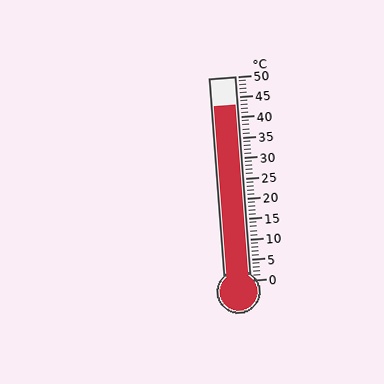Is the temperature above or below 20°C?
The temperature is above 20°C.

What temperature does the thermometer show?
The thermometer shows approximately 43°C.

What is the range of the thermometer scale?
The thermometer scale ranges from 0°C to 50°C.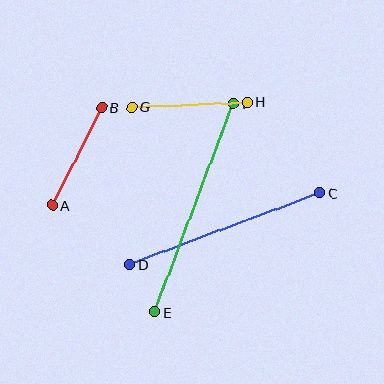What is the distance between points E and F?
The distance is approximately 223 pixels.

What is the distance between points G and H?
The distance is approximately 115 pixels.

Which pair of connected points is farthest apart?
Points E and F are farthest apart.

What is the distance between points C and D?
The distance is approximately 203 pixels.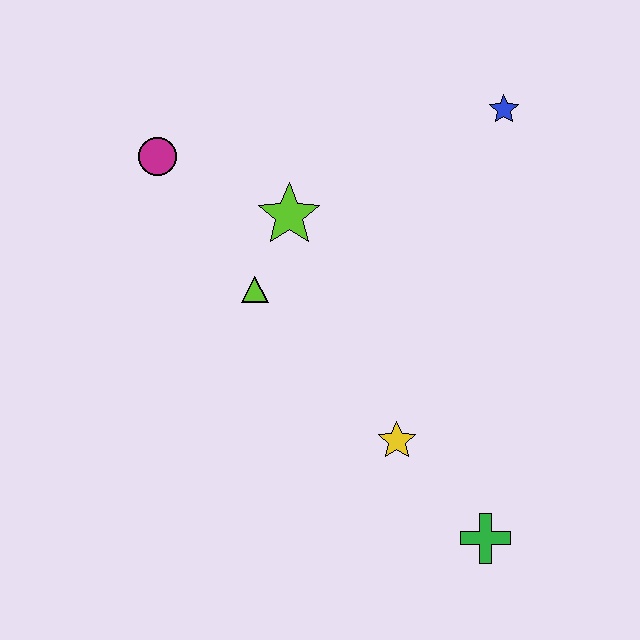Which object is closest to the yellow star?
The green cross is closest to the yellow star.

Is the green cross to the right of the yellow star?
Yes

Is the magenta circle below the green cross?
No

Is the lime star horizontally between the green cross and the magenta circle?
Yes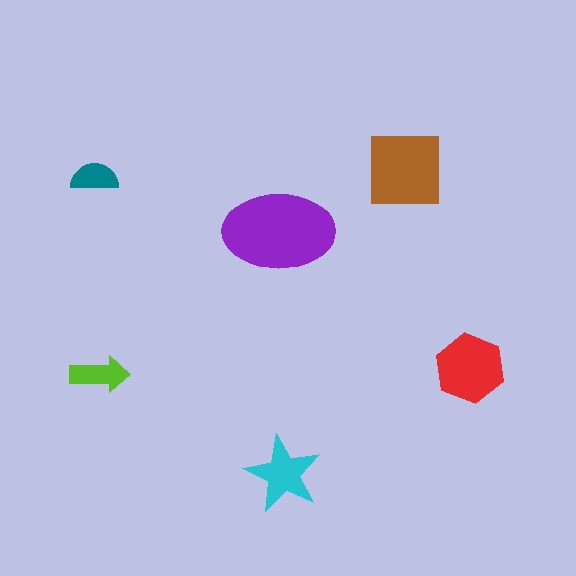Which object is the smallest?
The teal semicircle.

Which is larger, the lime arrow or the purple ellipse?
The purple ellipse.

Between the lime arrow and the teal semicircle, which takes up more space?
The lime arrow.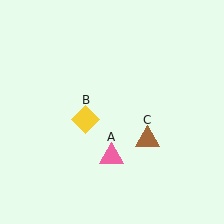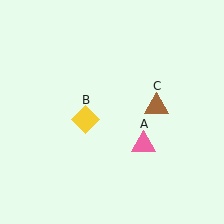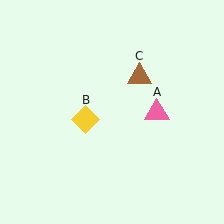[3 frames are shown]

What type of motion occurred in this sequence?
The pink triangle (object A), brown triangle (object C) rotated counterclockwise around the center of the scene.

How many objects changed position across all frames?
2 objects changed position: pink triangle (object A), brown triangle (object C).